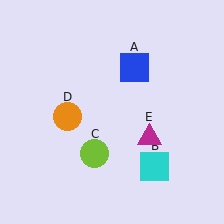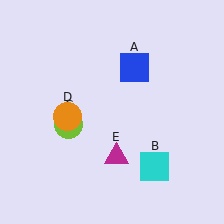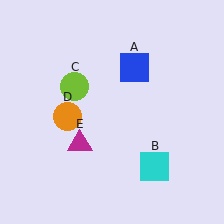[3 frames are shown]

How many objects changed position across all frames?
2 objects changed position: lime circle (object C), magenta triangle (object E).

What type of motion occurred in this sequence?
The lime circle (object C), magenta triangle (object E) rotated clockwise around the center of the scene.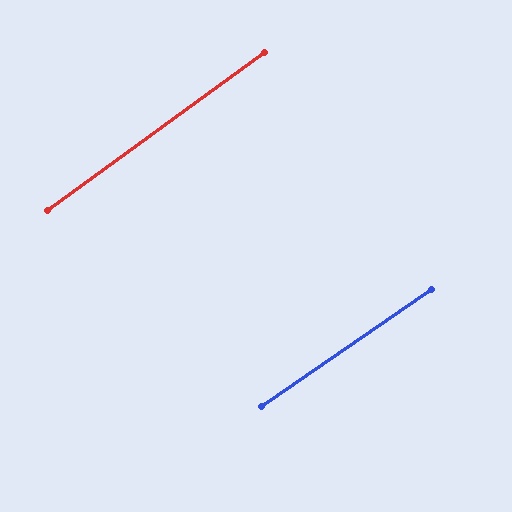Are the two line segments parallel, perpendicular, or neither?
Parallel — their directions differ by only 1.5°.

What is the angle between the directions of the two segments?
Approximately 2 degrees.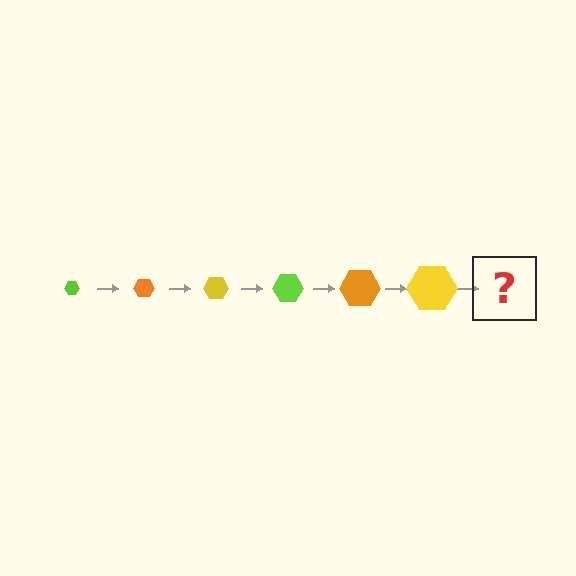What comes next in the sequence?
The next element should be a lime hexagon, larger than the previous one.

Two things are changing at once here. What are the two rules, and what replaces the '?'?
The two rules are that the hexagon grows larger each step and the color cycles through lime, orange, and yellow. The '?' should be a lime hexagon, larger than the previous one.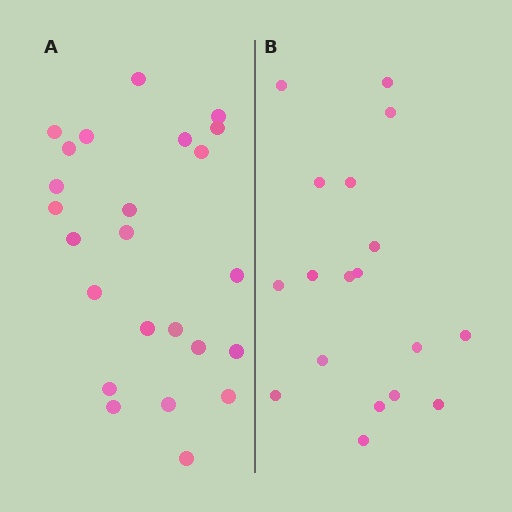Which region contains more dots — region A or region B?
Region A (the left region) has more dots.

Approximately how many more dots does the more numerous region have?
Region A has about 6 more dots than region B.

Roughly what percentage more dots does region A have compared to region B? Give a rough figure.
About 35% more.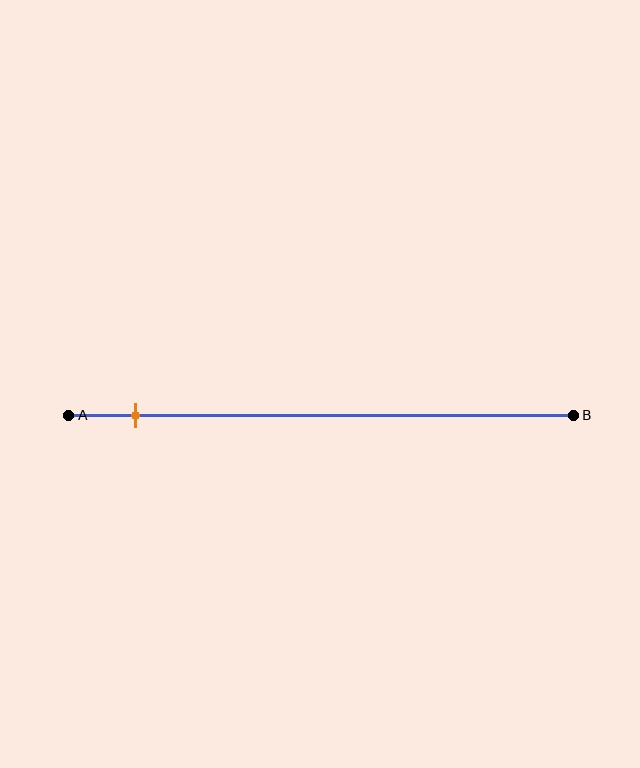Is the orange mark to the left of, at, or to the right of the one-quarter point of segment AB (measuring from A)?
The orange mark is to the left of the one-quarter point of segment AB.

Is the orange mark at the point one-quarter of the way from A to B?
No, the mark is at about 15% from A, not at the 25% one-quarter point.